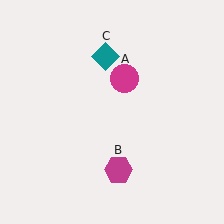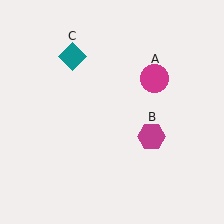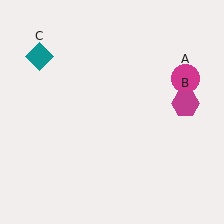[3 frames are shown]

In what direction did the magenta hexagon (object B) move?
The magenta hexagon (object B) moved up and to the right.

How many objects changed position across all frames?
3 objects changed position: magenta circle (object A), magenta hexagon (object B), teal diamond (object C).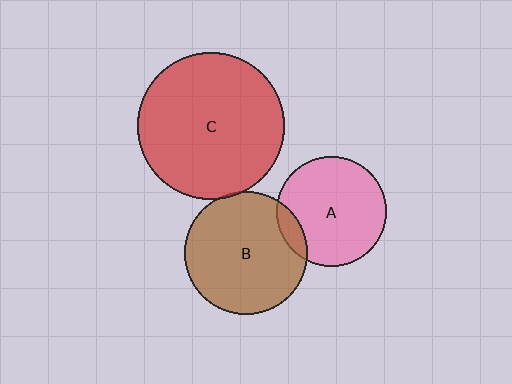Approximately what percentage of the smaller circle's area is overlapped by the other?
Approximately 5%.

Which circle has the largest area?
Circle C (red).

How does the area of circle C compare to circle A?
Approximately 1.8 times.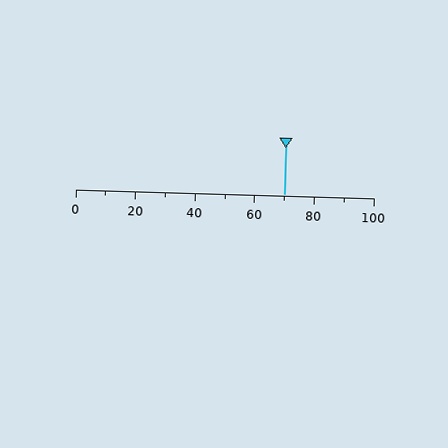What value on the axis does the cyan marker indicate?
The marker indicates approximately 70.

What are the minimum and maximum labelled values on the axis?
The axis runs from 0 to 100.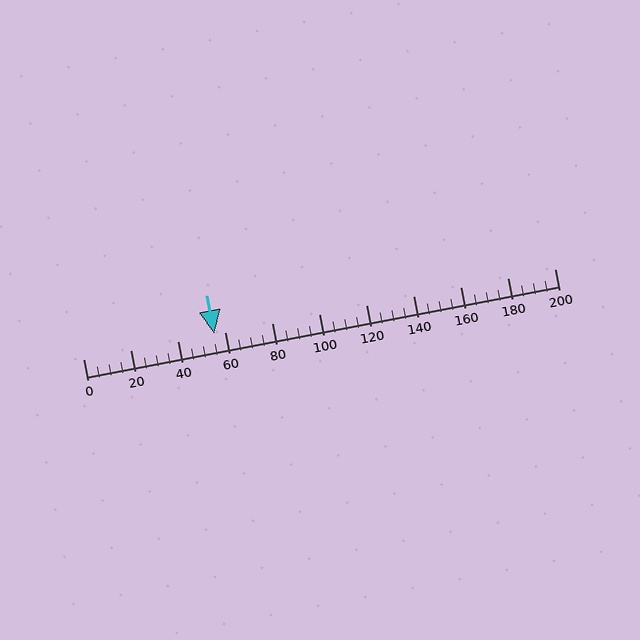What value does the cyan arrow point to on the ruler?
The cyan arrow points to approximately 56.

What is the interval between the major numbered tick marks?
The major tick marks are spaced 20 units apart.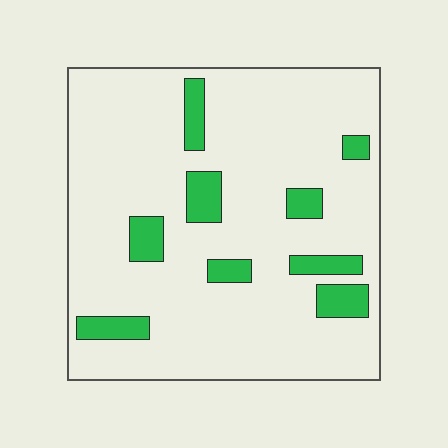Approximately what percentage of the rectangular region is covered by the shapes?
Approximately 15%.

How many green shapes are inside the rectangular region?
9.